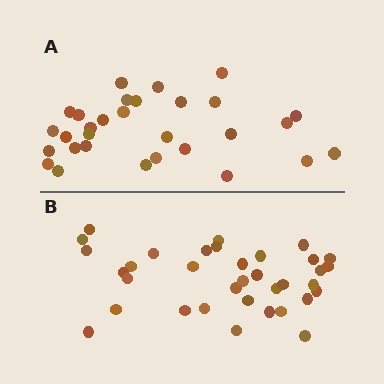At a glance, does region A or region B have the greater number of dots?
Region B (the bottom region) has more dots.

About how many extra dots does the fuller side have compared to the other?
Region B has about 5 more dots than region A.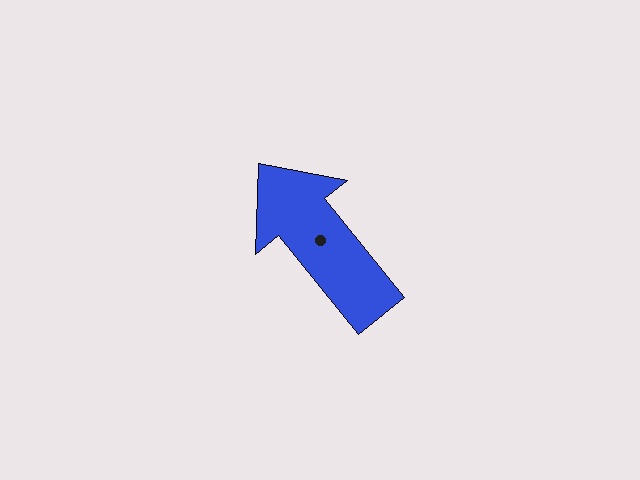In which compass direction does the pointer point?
Northwest.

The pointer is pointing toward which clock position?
Roughly 11 o'clock.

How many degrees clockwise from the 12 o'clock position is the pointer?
Approximately 321 degrees.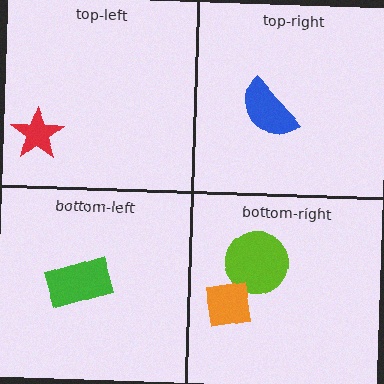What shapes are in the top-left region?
The red star.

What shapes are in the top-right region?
The blue semicircle.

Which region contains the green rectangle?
The bottom-left region.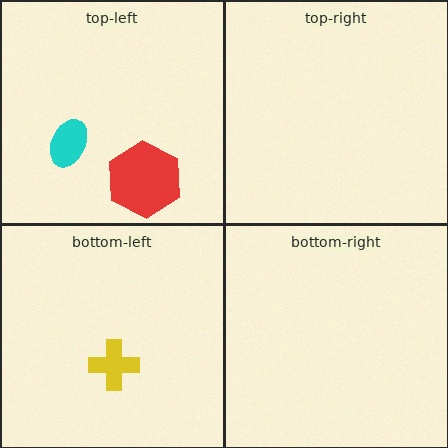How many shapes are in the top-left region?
2.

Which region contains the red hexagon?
The top-left region.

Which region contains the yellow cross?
The bottom-left region.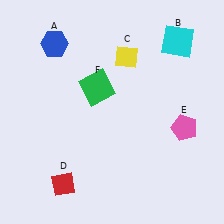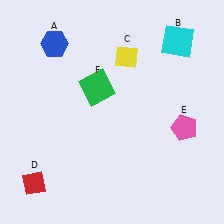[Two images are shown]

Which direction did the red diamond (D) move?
The red diamond (D) moved left.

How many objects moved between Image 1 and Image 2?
1 object moved between the two images.